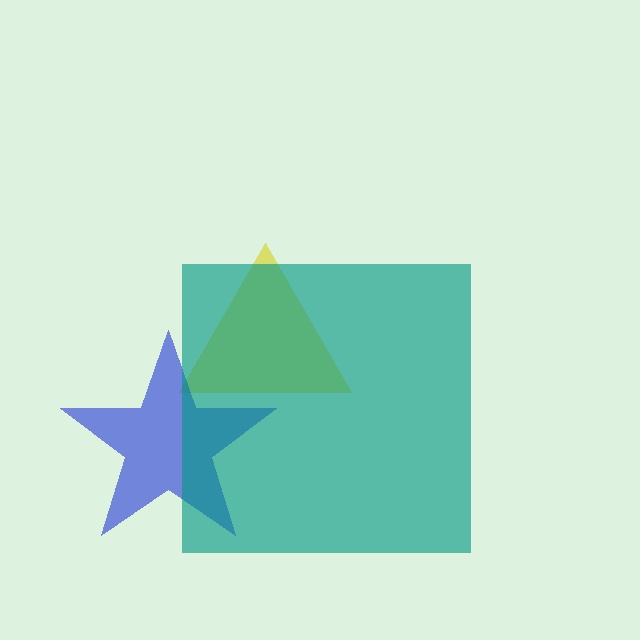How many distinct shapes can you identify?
There are 3 distinct shapes: a yellow triangle, a blue star, a teal square.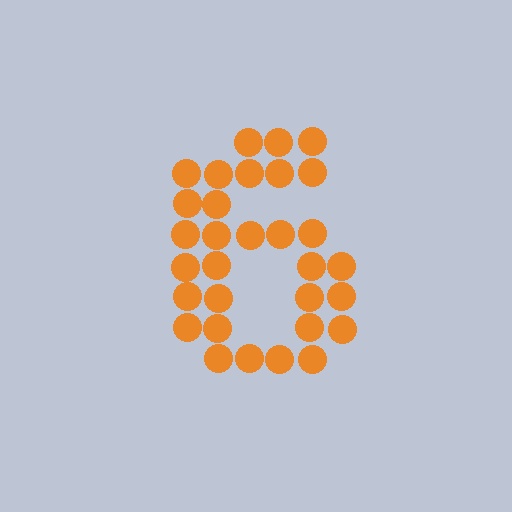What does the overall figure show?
The overall figure shows the digit 6.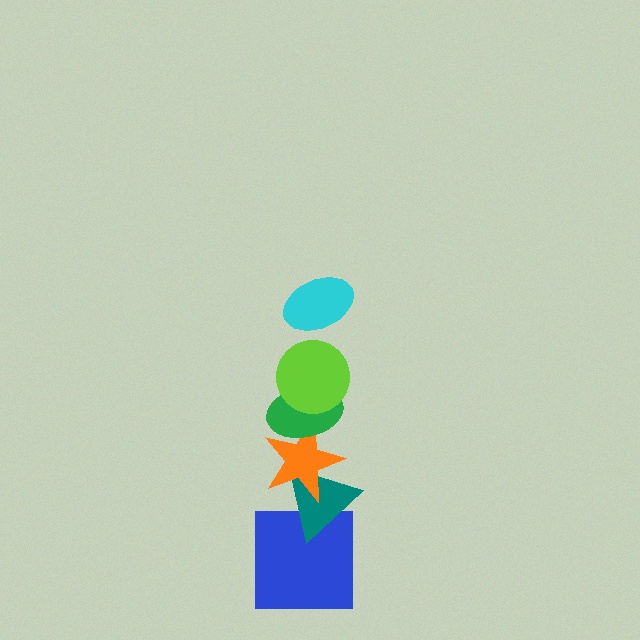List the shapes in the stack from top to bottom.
From top to bottom: the cyan ellipse, the lime circle, the green ellipse, the orange star, the teal triangle, the blue square.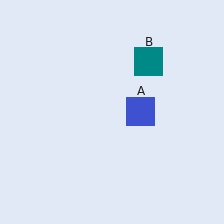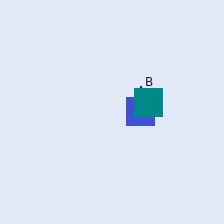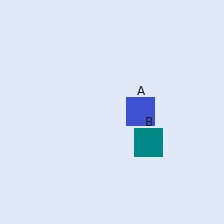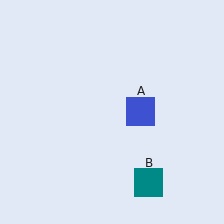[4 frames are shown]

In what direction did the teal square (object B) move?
The teal square (object B) moved down.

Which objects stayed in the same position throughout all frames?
Blue square (object A) remained stationary.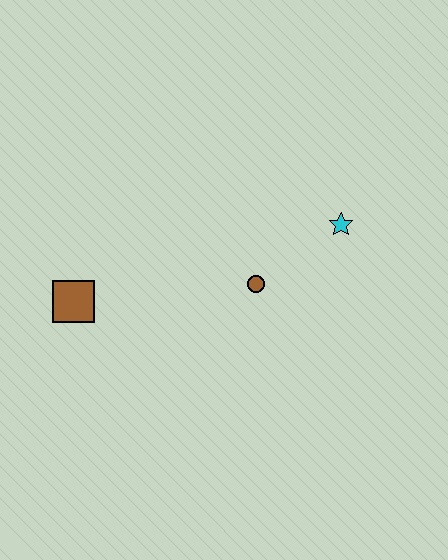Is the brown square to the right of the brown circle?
No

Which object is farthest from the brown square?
The cyan star is farthest from the brown square.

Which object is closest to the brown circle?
The cyan star is closest to the brown circle.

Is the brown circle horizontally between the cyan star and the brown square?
Yes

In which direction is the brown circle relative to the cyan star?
The brown circle is to the left of the cyan star.